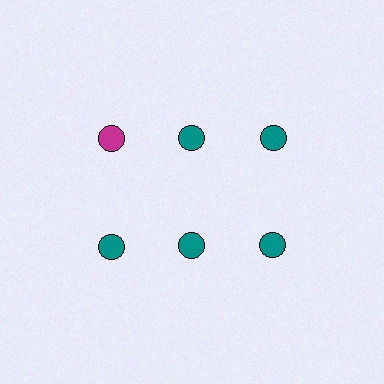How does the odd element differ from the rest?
It has a different color: magenta instead of teal.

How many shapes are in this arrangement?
There are 6 shapes arranged in a grid pattern.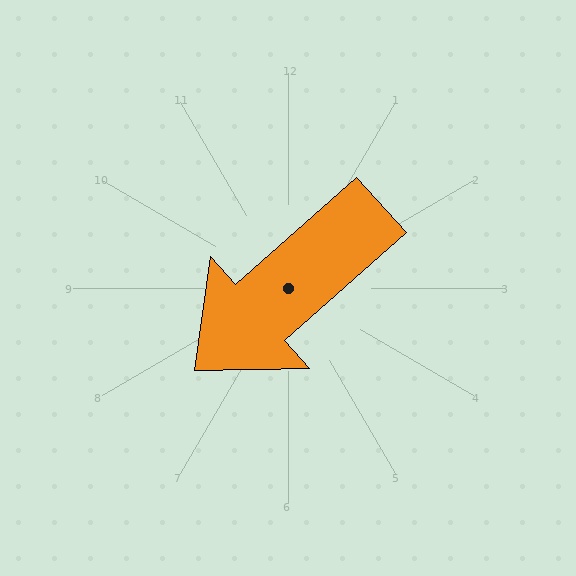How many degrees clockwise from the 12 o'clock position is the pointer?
Approximately 228 degrees.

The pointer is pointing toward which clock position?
Roughly 8 o'clock.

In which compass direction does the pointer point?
Southwest.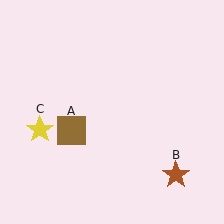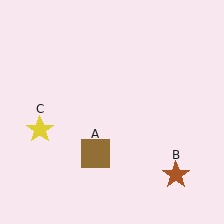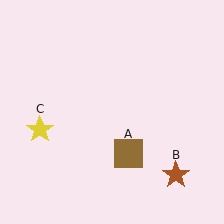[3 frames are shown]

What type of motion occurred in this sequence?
The brown square (object A) rotated counterclockwise around the center of the scene.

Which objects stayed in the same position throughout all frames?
Brown star (object B) and yellow star (object C) remained stationary.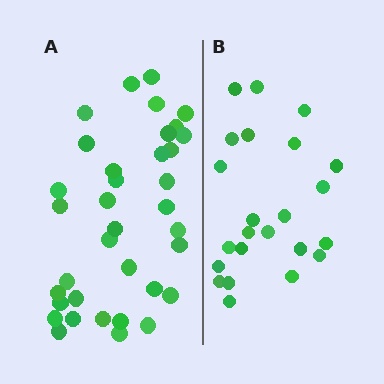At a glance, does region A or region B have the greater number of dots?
Region A (the left region) has more dots.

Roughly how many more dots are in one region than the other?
Region A has approximately 15 more dots than region B.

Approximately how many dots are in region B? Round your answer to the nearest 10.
About 20 dots. (The exact count is 23, which rounds to 20.)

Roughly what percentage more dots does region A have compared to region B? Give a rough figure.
About 55% more.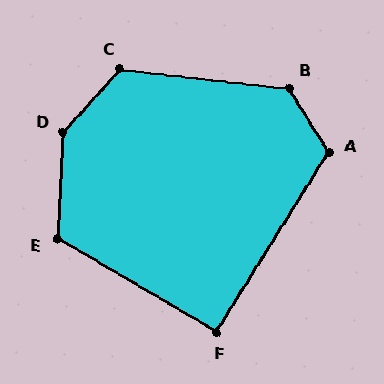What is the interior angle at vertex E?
Approximately 118 degrees (obtuse).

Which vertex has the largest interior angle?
D, at approximately 141 degrees.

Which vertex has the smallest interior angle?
F, at approximately 92 degrees.